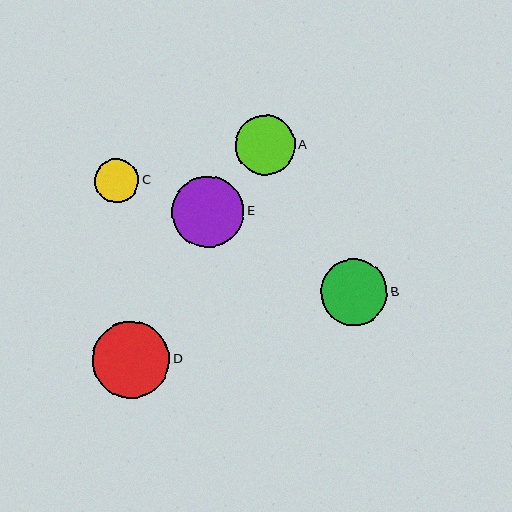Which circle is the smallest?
Circle C is the smallest with a size of approximately 44 pixels.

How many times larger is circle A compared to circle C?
Circle A is approximately 1.4 times the size of circle C.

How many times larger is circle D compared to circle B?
Circle D is approximately 1.2 times the size of circle B.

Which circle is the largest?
Circle D is the largest with a size of approximately 77 pixels.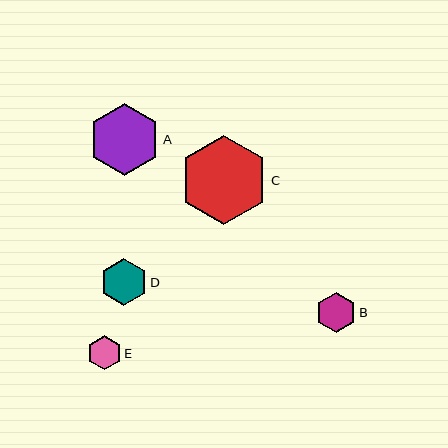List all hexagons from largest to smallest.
From largest to smallest: C, A, D, B, E.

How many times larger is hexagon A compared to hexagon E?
Hexagon A is approximately 2.1 times the size of hexagon E.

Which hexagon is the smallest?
Hexagon E is the smallest with a size of approximately 34 pixels.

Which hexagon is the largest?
Hexagon C is the largest with a size of approximately 89 pixels.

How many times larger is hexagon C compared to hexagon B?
Hexagon C is approximately 2.2 times the size of hexagon B.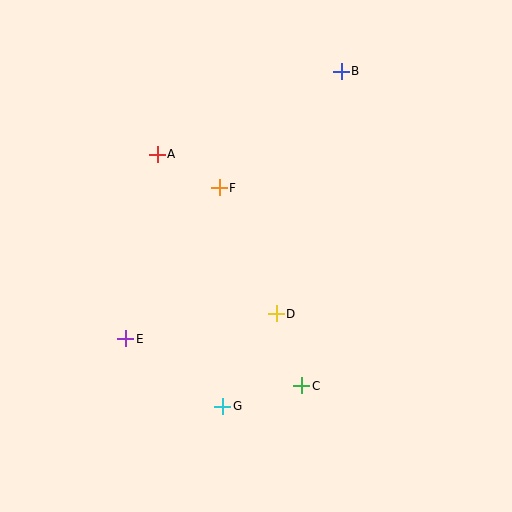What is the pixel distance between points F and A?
The distance between F and A is 70 pixels.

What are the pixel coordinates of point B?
Point B is at (341, 71).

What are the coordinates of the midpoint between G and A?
The midpoint between G and A is at (190, 280).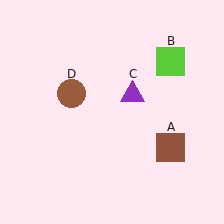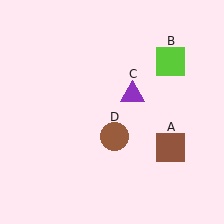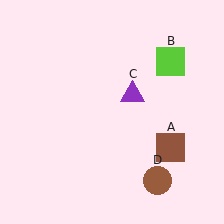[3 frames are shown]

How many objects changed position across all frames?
1 object changed position: brown circle (object D).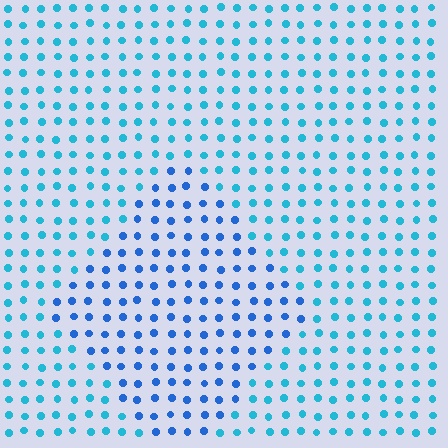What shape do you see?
I see a diamond.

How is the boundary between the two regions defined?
The boundary is defined purely by a slight shift in hue (about 27 degrees). Spacing, size, and orientation are identical on both sides.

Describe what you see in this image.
The image is filled with small cyan elements in a uniform arrangement. A diamond-shaped region is visible where the elements are tinted to a slightly different hue, forming a subtle color boundary.